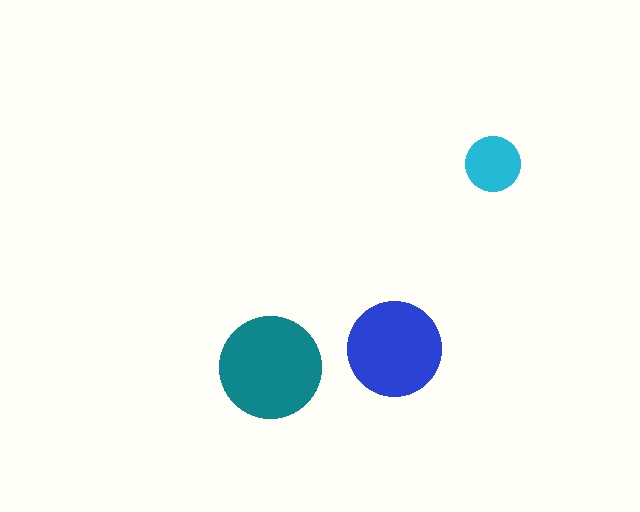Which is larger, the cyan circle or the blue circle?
The blue one.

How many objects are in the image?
There are 3 objects in the image.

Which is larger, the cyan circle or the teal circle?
The teal one.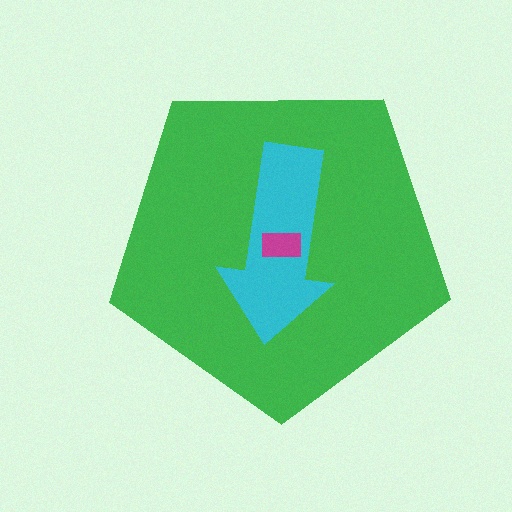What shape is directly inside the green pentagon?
The cyan arrow.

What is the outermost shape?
The green pentagon.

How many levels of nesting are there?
3.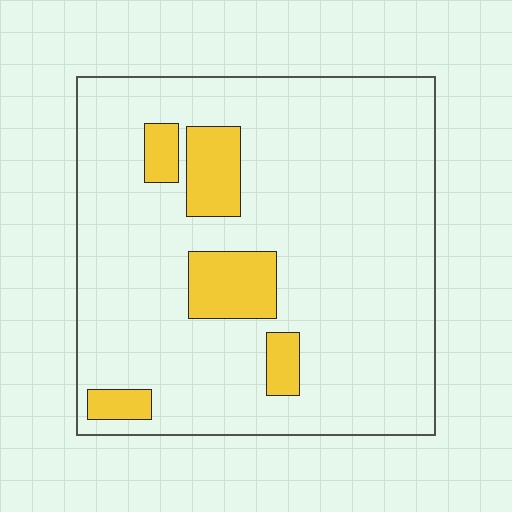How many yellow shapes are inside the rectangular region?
5.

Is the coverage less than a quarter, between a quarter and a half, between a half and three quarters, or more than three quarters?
Less than a quarter.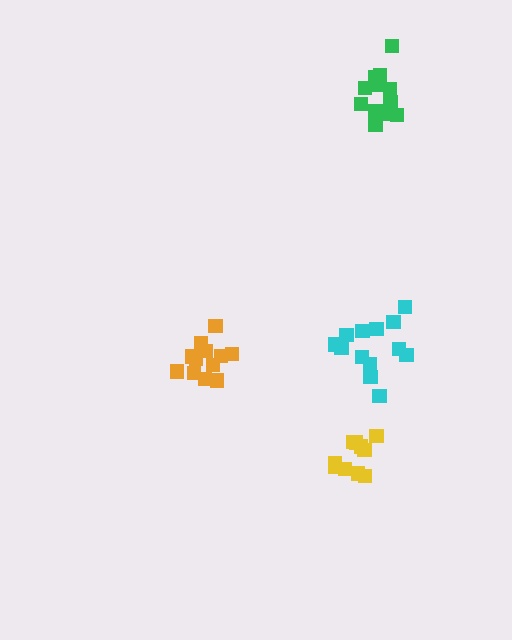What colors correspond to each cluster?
The clusters are colored: green, cyan, yellow, orange.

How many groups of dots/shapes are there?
There are 4 groups.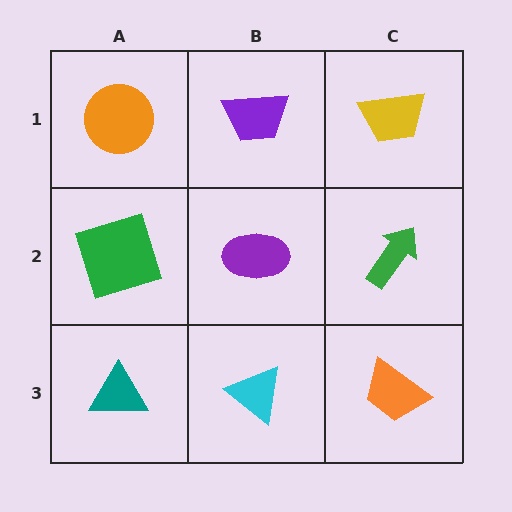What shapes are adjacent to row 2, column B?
A purple trapezoid (row 1, column B), a cyan triangle (row 3, column B), a green square (row 2, column A), a green arrow (row 2, column C).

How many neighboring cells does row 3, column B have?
3.